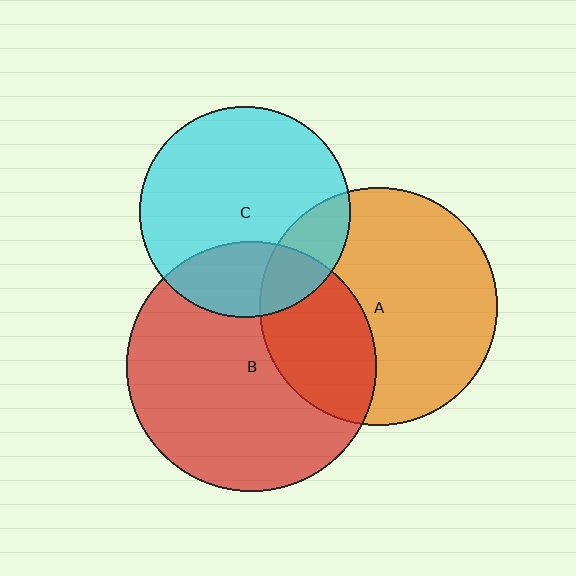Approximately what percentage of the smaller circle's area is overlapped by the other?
Approximately 20%.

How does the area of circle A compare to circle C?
Approximately 1.3 times.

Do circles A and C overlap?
Yes.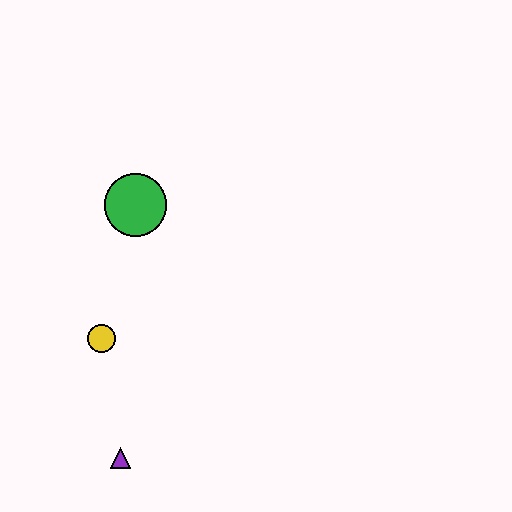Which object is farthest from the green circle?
The purple triangle is farthest from the green circle.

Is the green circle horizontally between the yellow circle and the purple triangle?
No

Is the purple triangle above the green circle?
No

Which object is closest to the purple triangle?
The yellow circle is closest to the purple triangle.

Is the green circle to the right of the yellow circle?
Yes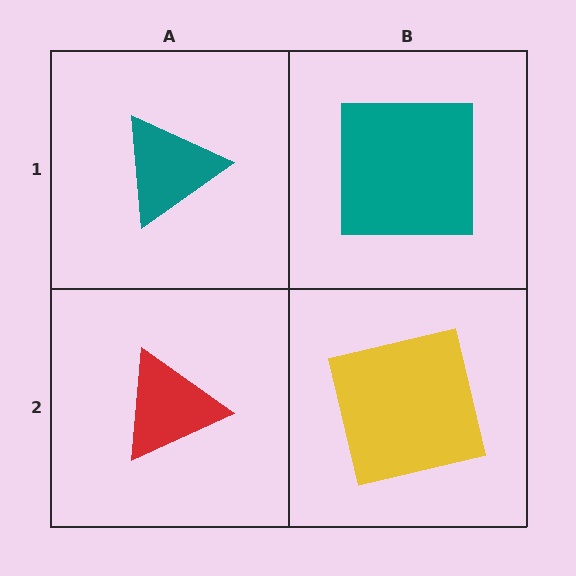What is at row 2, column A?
A red triangle.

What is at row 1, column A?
A teal triangle.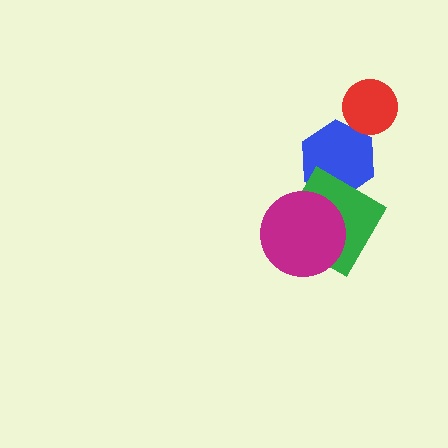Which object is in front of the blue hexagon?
The green diamond is in front of the blue hexagon.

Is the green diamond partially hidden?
Yes, it is partially covered by another shape.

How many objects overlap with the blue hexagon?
1 object overlaps with the blue hexagon.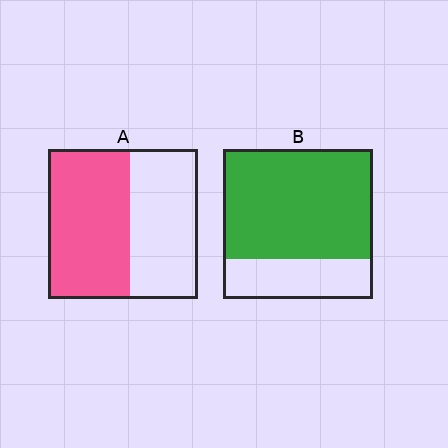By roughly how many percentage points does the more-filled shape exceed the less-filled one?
By roughly 20 percentage points (B over A).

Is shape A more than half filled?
Yes.